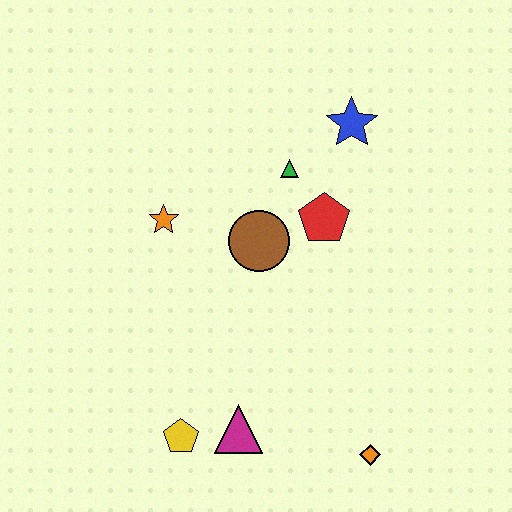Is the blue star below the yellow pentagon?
No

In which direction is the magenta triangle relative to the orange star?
The magenta triangle is below the orange star.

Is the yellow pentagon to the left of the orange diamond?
Yes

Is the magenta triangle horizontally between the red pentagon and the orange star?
Yes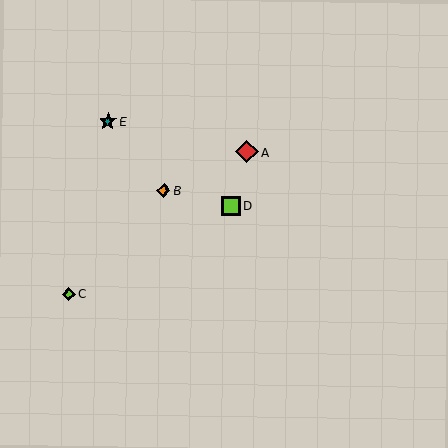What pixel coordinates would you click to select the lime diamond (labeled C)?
Click at (69, 294) to select the lime diamond C.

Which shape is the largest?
The red diamond (labeled A) is the largest.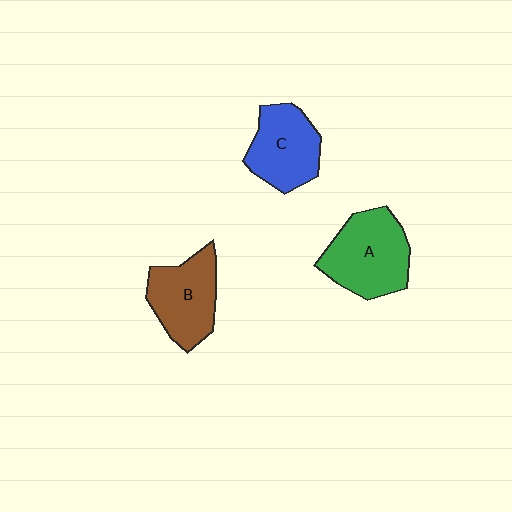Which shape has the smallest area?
Shape C (blue).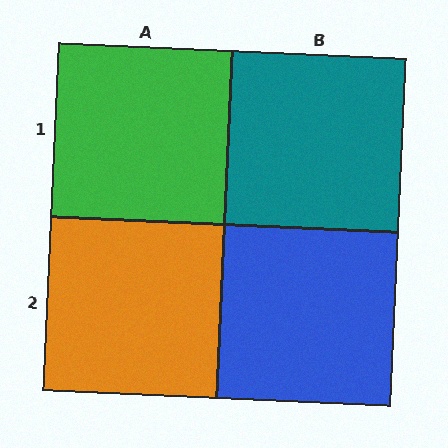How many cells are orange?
1 cell is orange.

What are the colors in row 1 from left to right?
Green, teal.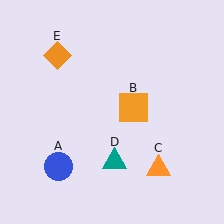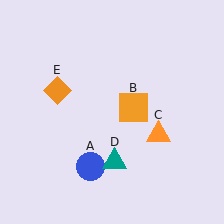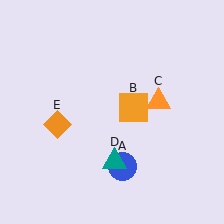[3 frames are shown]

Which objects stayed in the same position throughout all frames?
Orange square (object B) and teal triangle (object D) remained stationary.